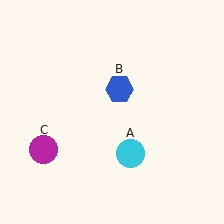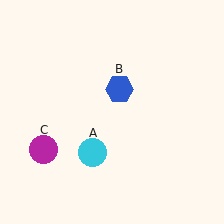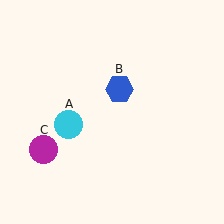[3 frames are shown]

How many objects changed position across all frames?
1 object changed position: cyan circle (object A).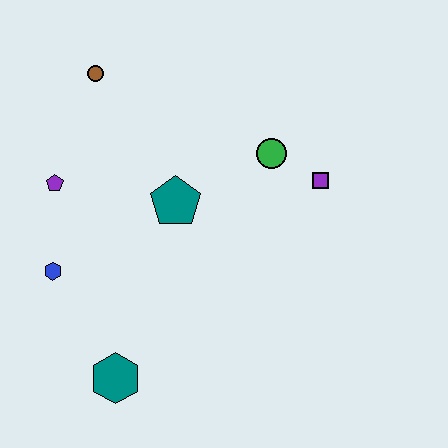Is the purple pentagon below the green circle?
Yes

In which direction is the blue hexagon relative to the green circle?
The blue hexagon is to the left of the green circle.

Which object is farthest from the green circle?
The teal hexagon is farthest from the green circle.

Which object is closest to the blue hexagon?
The purple pentagon is closest to the blue hexagon.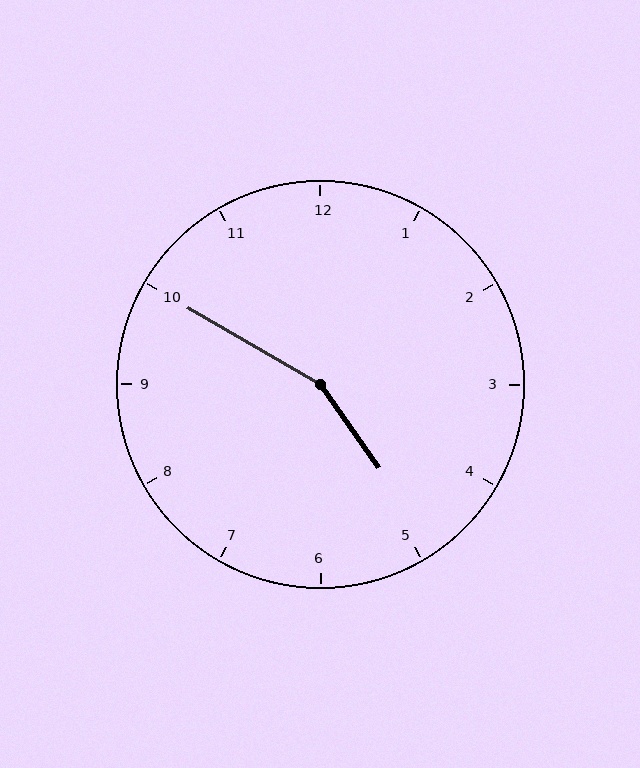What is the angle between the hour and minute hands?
Approximately 155 degrees.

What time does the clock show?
4:50.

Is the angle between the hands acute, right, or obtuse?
It is obtuse.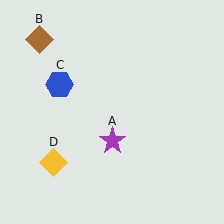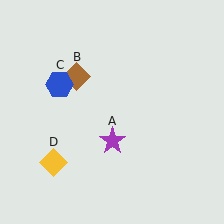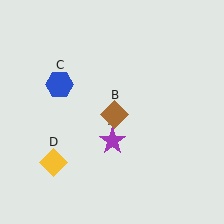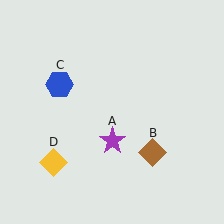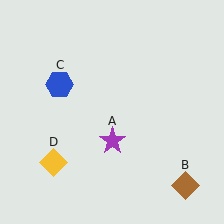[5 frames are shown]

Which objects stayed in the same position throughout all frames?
Purple star (object A) and blue hexagon (object C) and yellow diamond (object D) remained stationary.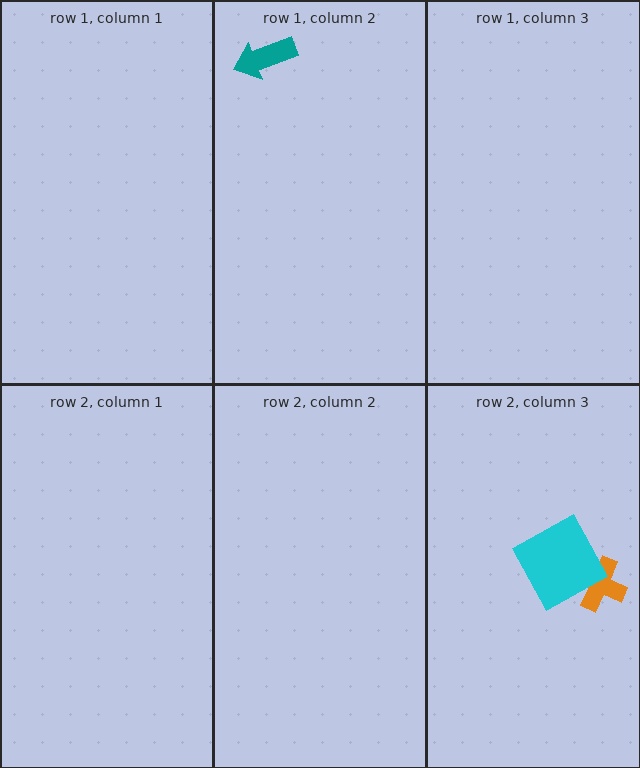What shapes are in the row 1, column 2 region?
The teal arrow.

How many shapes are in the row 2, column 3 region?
2.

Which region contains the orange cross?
The row 2, column 3 region.